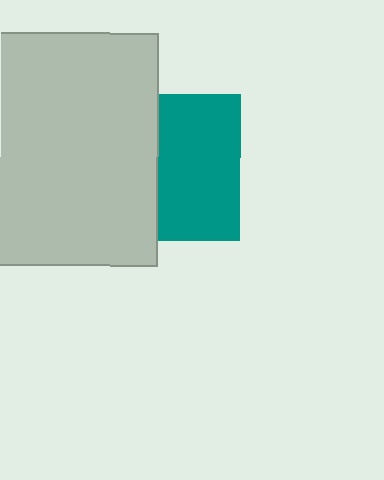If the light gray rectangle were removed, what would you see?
You would see the complete teal square.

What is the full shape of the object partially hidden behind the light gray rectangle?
The partially hidden object is a teal square.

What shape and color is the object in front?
The object in front is a light gray rectangle.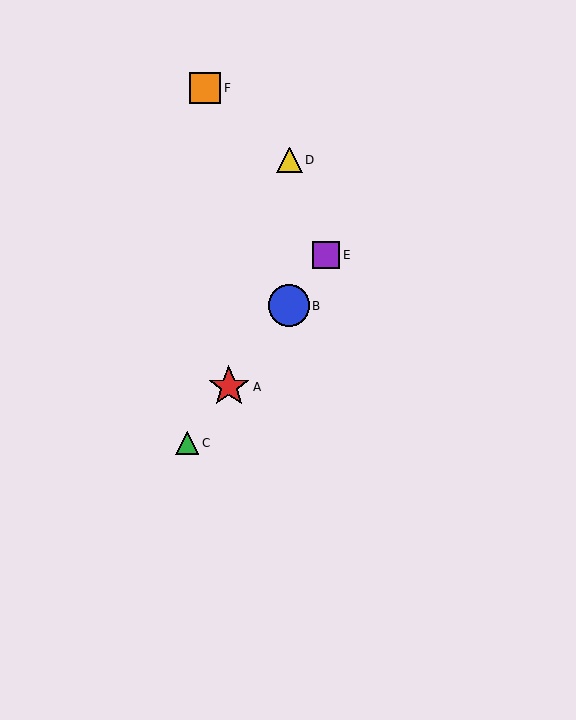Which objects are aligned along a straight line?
Objects A, B, C, E are aligned along a straight line.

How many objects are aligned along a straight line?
4 objects (A, B, C, E) are aligned along a straight line.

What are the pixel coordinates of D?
Object D is at (290, 160).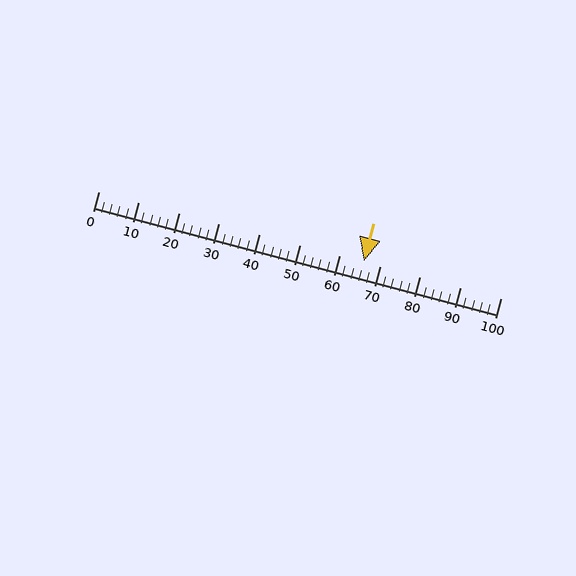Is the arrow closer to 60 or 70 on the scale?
The arrow is closer to 70.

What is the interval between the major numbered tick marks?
The major tick marks are spaced 10 units apart.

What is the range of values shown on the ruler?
The ruler shows values from 0 to 100.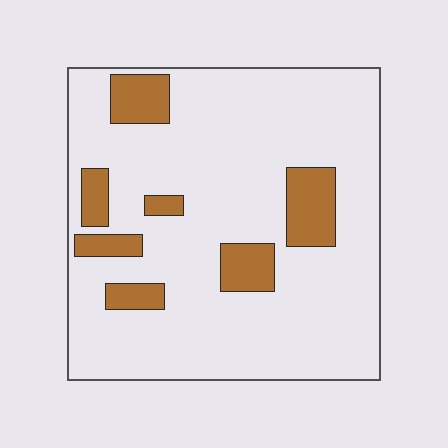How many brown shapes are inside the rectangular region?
7.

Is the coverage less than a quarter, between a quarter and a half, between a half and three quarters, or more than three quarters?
Less than a quarter.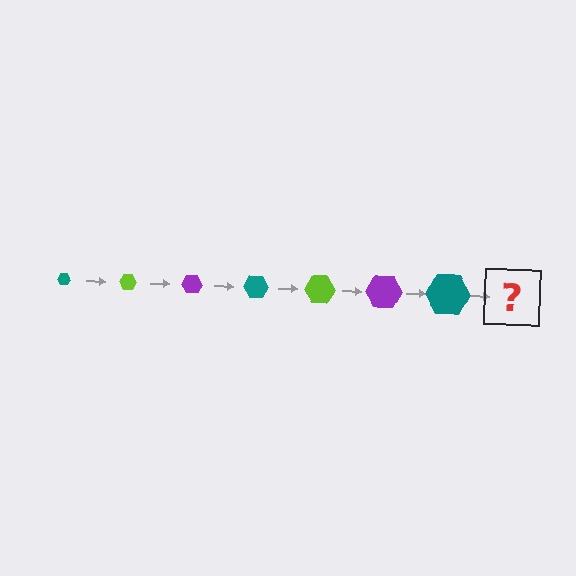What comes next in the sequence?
The next element should be a lime hexagon, larger than the previous one.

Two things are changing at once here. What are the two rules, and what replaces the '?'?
The two rules are that the hexagon grows larger each step and the color cycles through teal, lime, and purple. The '?' should be a lime hexagon, larger than the previous one.